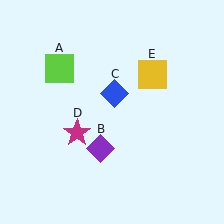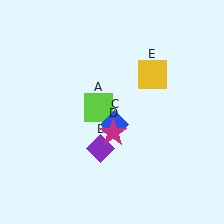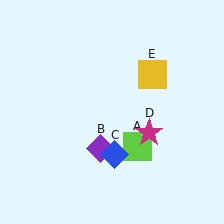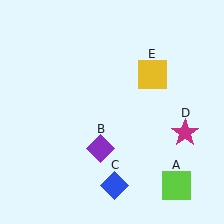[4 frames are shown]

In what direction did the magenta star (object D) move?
The magenta star (object D) moved right.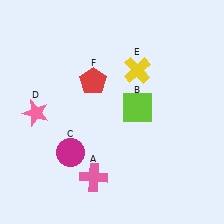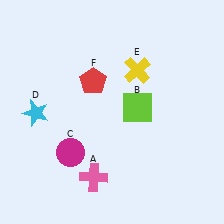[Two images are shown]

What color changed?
The star (D) changed from pink in Image 1 to cyan in Image 2.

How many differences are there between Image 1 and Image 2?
There is 1 difference between the two images.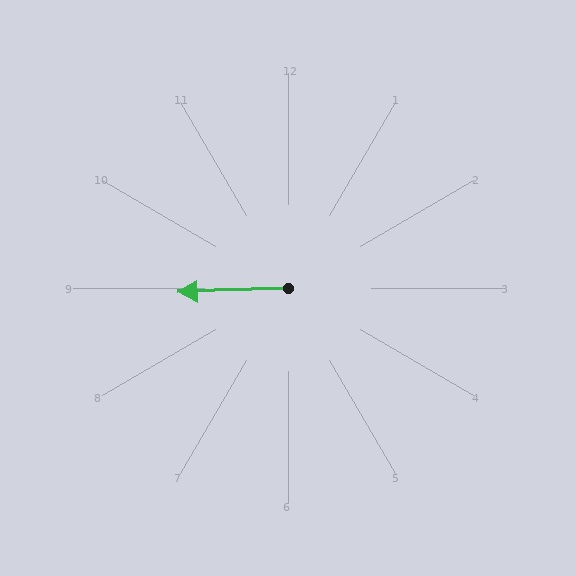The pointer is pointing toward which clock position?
Roughly 9 o'clock.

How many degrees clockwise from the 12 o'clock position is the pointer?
Approximately 268 degrees.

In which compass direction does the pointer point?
West.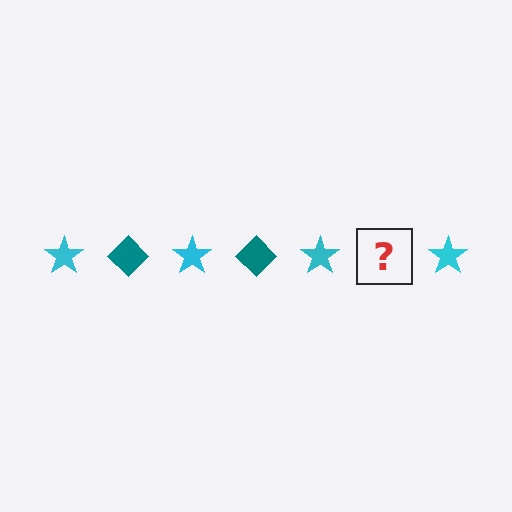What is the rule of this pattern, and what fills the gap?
The rule is that the pattern alternates between cyan star and teal diamond. The gap should be filled with a teal diamond.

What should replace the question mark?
The question mark should be replaced with a teal diamond.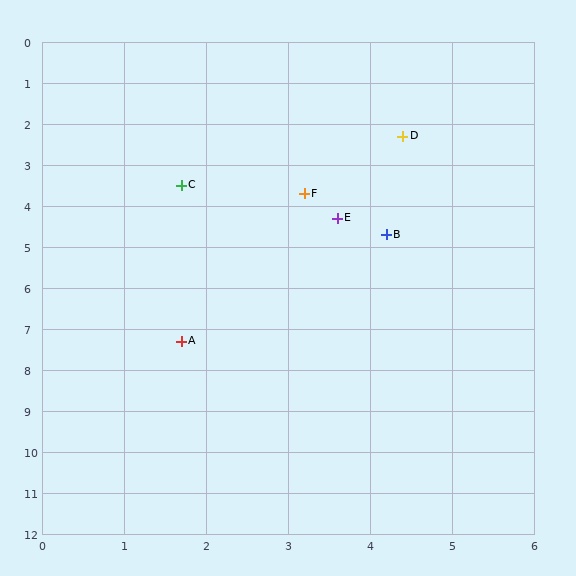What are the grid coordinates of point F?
Point F is at approximately (3.2, 3.7).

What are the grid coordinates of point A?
Point A is at approximately (1.7, 7.3).